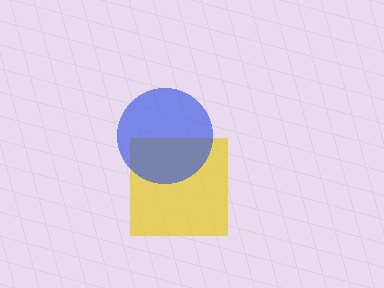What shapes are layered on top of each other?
The layered shapes are: a yellow square, a blue circle.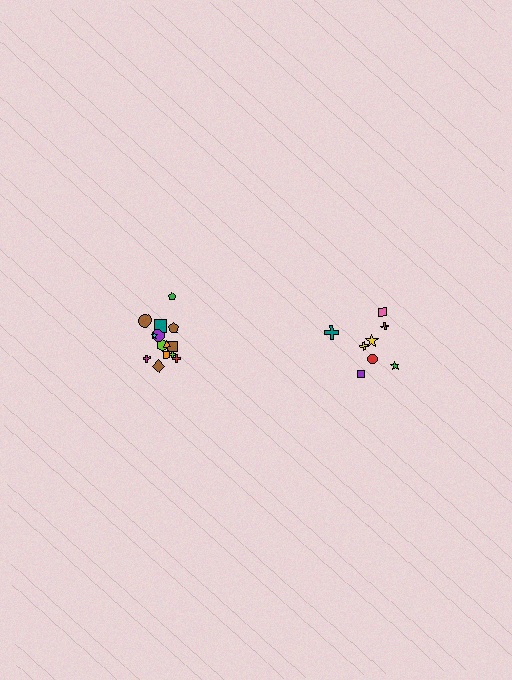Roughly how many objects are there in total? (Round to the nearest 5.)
Roughly 25 objects in total.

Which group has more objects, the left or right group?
The left group.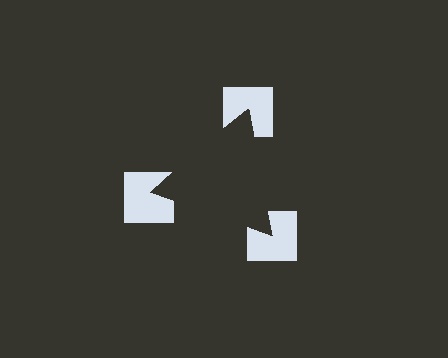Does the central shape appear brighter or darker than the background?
It typically appears slightly darker than the background, even though no actual brightness change is drawn.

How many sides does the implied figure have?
3 sides.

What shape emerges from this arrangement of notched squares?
An illusory triangle — its edges are inferred from the aligned wedge cuts in the notched squares, not physically drawn.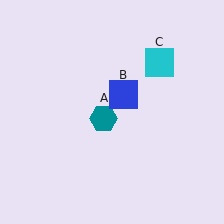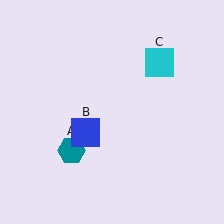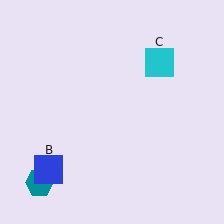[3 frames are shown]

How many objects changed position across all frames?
2 objects changed position: teal hexagon (object A), blue square (object B).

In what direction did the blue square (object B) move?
The blue square (object B) moved down and to the left.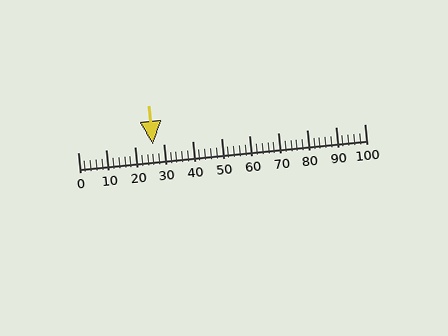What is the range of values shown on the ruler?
The ruler shows values from 0 to 100.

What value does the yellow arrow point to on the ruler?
The yellow arrow points to approximately 26.